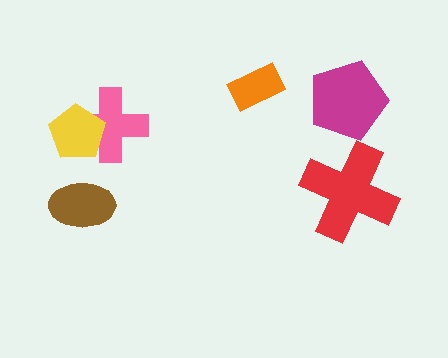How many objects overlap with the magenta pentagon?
0 objects overlap with the magenta pentagon.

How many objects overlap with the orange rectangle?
0 objects overlap with the orange rectangle.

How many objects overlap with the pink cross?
1 object overlaps with the pink cross.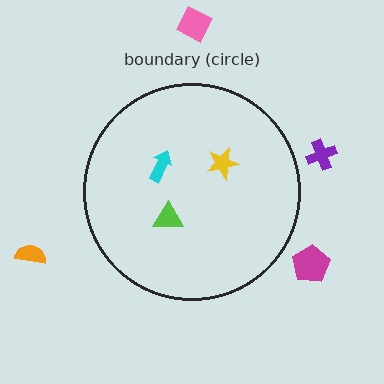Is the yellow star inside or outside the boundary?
Inside.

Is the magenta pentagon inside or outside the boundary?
Outside.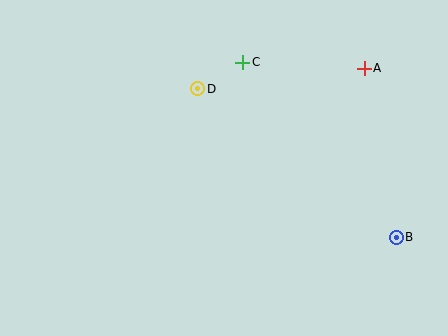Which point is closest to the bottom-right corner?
Point B is closest to the bottom-right corner.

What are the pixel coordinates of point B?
Point B is at (396, 237).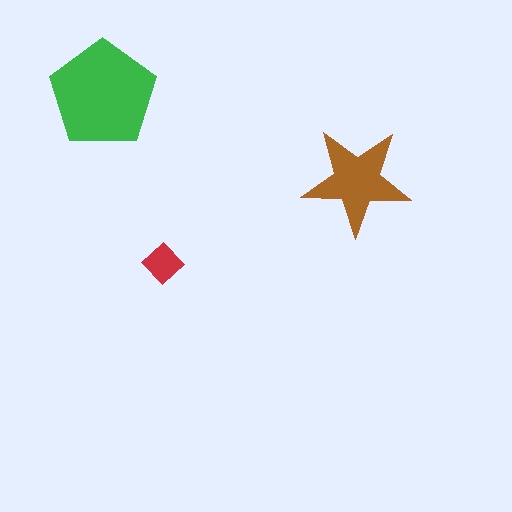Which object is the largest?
The green pentagon.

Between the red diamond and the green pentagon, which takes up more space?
The green pentagon.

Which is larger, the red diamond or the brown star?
The brown star.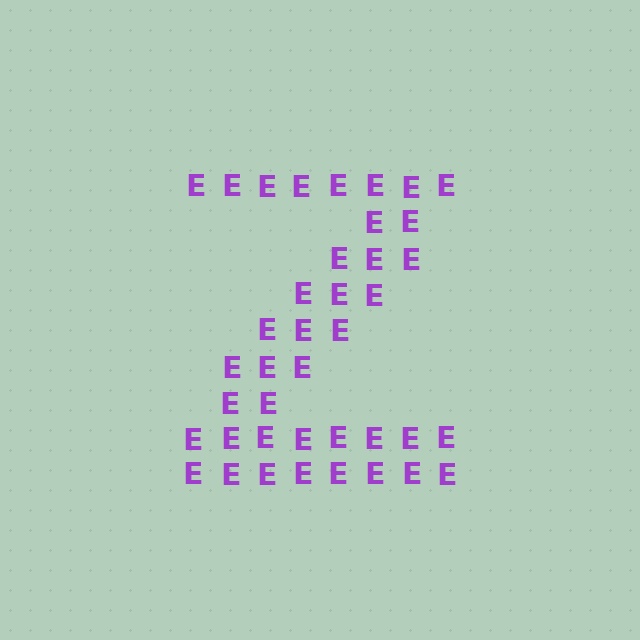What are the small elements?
The small elements are letter E's.